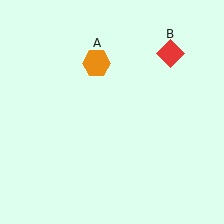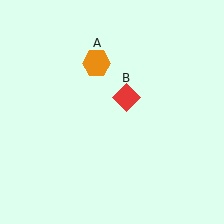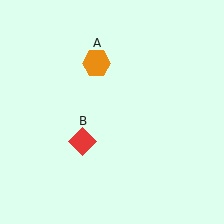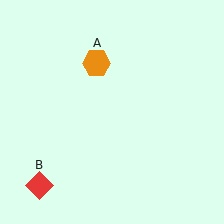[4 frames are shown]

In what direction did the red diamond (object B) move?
The red diamond (object B) moved down and to the left.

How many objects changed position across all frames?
1 object changed position: red diamond (object B).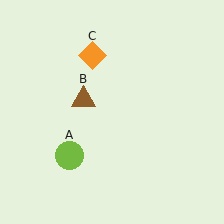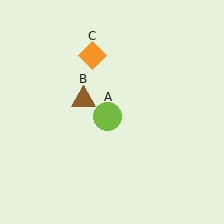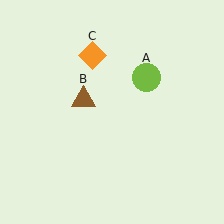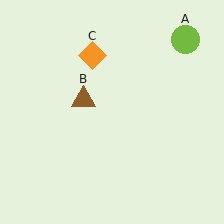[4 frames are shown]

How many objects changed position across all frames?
1 object changed position: lime circle (object A).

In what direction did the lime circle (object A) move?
The lime circle (object A) moved up and to the right.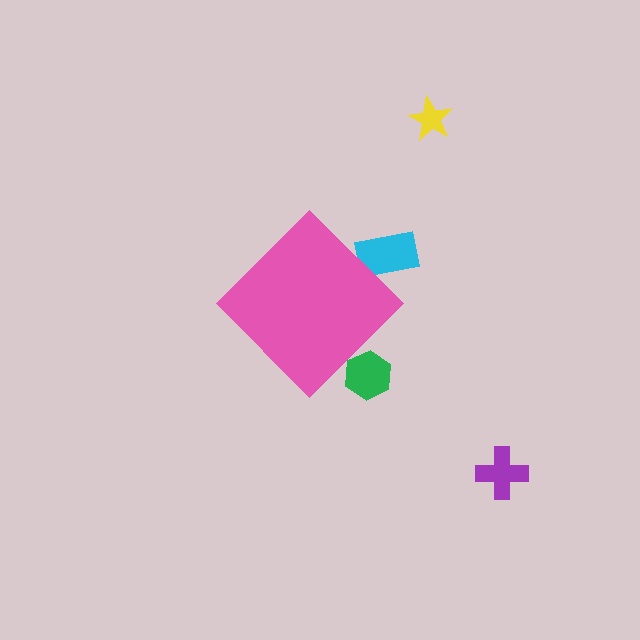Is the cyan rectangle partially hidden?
Yes, the cyan rectangle is partially hidden behind the pink diamond.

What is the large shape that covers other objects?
A pink diamond.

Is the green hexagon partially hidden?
Yes, the green hexagon is partially hidden behind the pink diamond.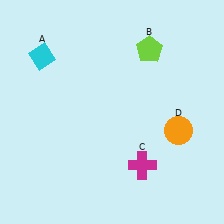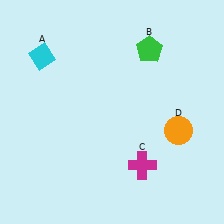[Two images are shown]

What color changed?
The pentagon (B) changed from lime in Image 1 to green in Image 2.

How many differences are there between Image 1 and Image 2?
There is 1 difference between the two images.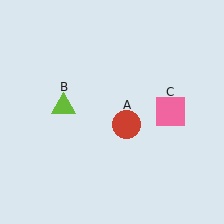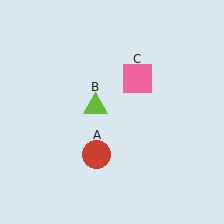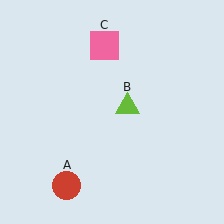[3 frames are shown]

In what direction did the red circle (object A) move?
The red circle (object A) moved down and to the left.